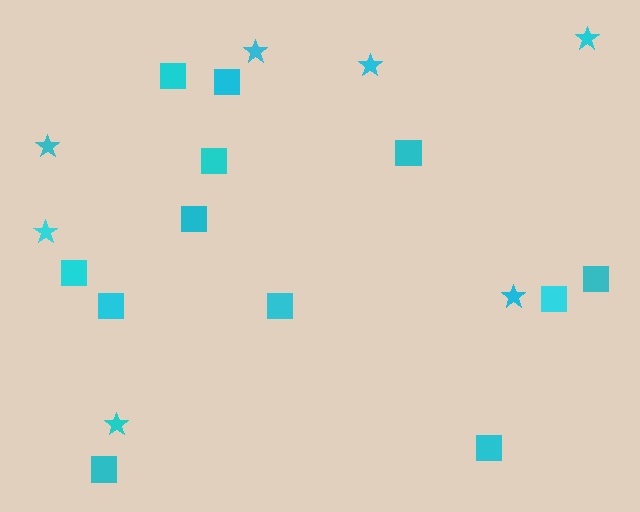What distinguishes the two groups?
There are 2 groups: one group of squares (12) and one group of stars (7).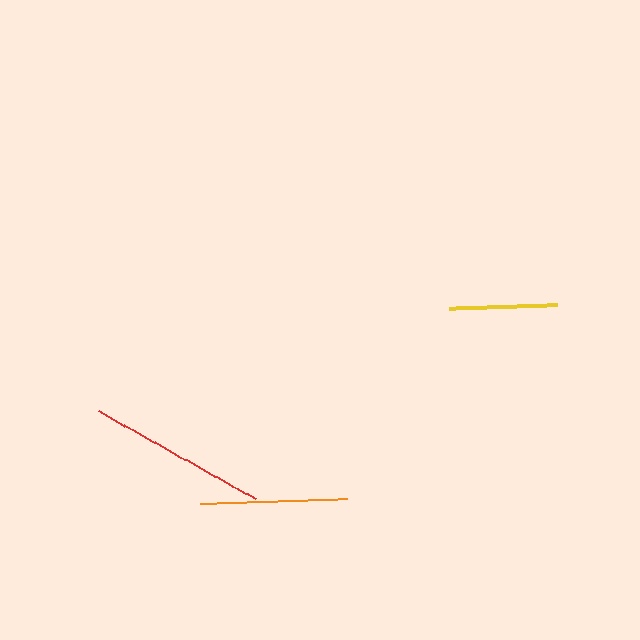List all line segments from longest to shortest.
From longest to shortest: red, orange, yellow.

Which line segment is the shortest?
The yellow line is the shortest at approximately 108 pixels.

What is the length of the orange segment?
The orange segment is approximately 147 pixels long.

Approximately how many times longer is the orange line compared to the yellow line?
The orange line is approximately 1.4 times the length of the yellow line.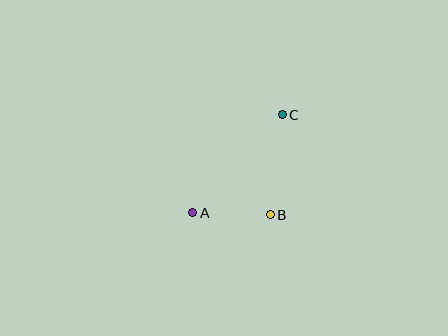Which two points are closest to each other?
Points A and B are closest to each other.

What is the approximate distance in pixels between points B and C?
The distance between B and C is approximately 101 pixels.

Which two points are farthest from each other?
Points A and C are farthest from each other.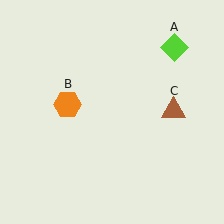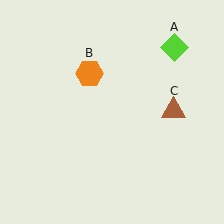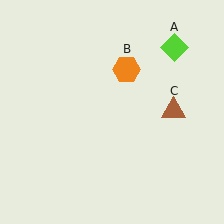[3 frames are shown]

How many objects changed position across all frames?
1 object changed position: orange hexagon (object B).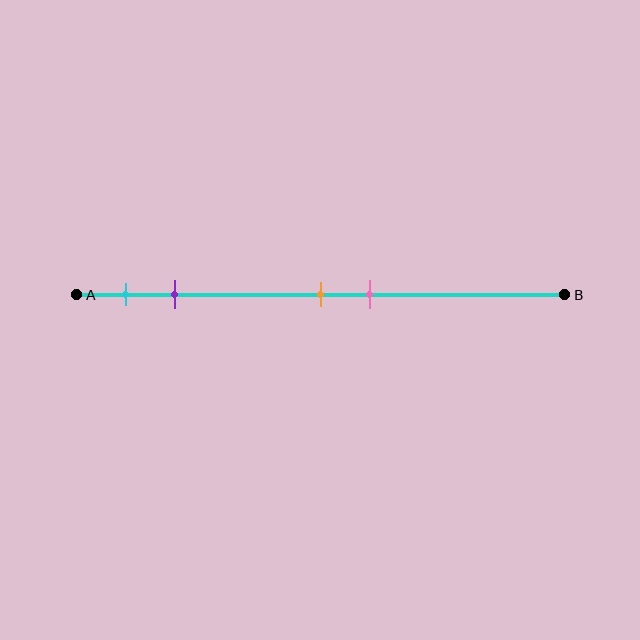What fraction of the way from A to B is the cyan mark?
The cyan mark is approximately 10% (0.1) of the way from A to B.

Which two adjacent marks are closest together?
The orange and pink marks are the closest adjacent pair.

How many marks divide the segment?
There are 4 marks dividing the segment.